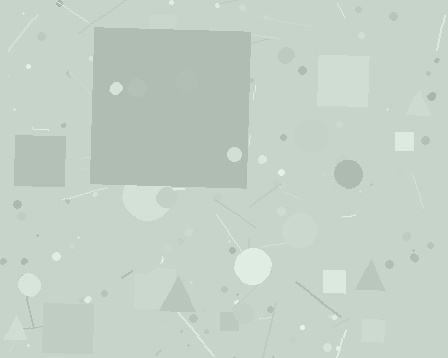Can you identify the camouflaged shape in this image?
The camouflaged shape is a square.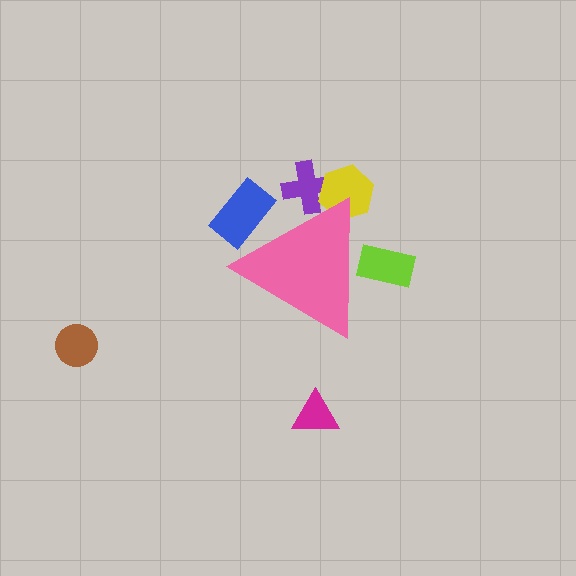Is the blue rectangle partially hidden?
Yes, the blue rectangle is partially hidden behind the pink triangle.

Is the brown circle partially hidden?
No, the brown circle is fully visible.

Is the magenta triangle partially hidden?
No, the magenta triangle is fully visible.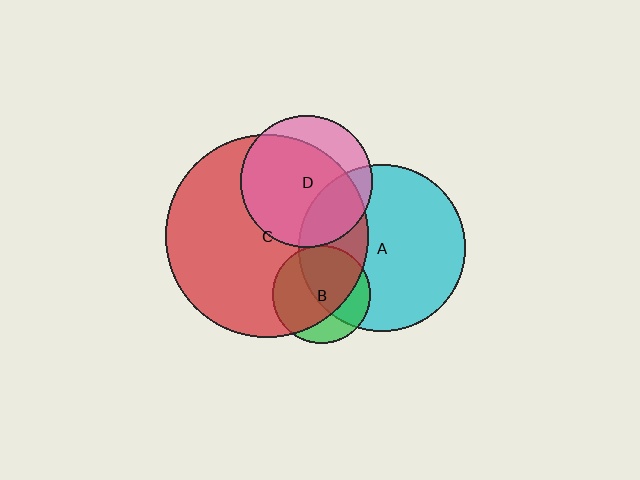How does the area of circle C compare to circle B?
Approximately 4.3 times.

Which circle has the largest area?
Circle C (red).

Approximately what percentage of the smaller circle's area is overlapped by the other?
Approximately 25%.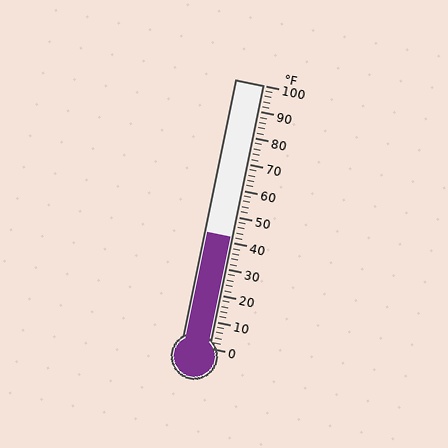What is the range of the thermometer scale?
The thermometer scale ranges from 0°F to 100°F.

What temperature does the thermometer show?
The thermometer shows approximately 42°F.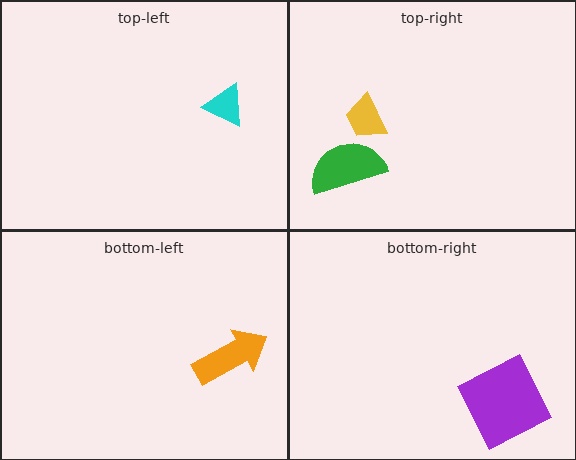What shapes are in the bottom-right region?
The purple square.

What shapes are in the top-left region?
The cyan triangle.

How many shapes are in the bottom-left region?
1.